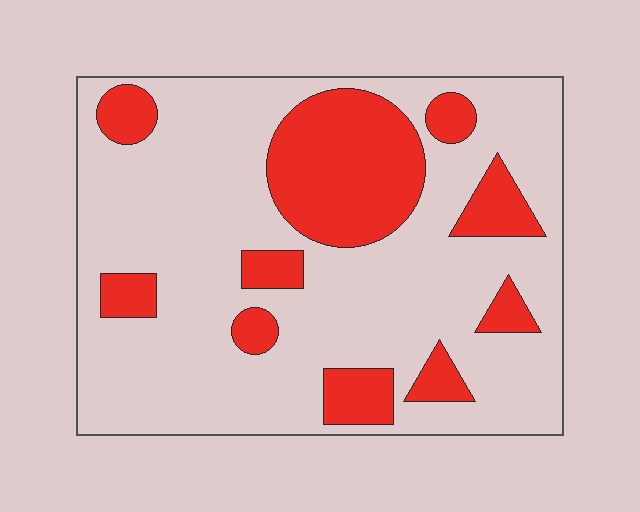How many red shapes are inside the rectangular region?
10.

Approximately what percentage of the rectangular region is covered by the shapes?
Approximately 25%.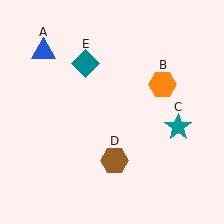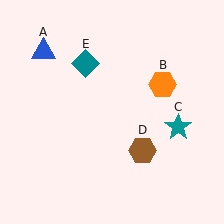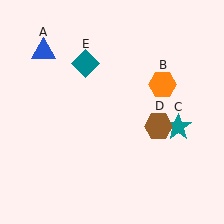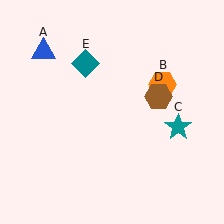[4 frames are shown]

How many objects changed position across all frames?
1 object changed position: brown hexagon (object D).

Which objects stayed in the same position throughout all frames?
Blue triangle (object A) and orange hexagon (object B) and teal star (object C) and teal diamond (object E) remained stationary.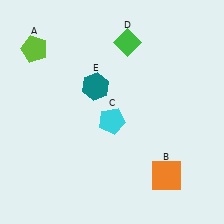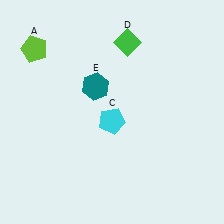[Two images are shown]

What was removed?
The orange square (B) was removed in Image 2.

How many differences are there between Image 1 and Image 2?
There is 1 difference between the two images.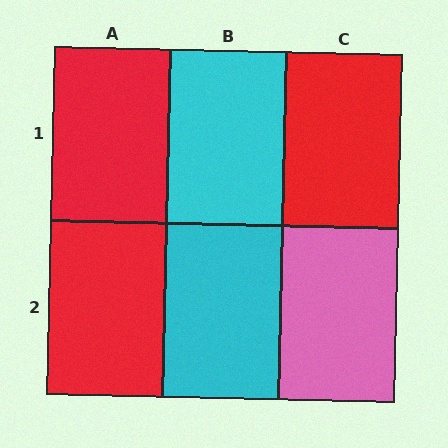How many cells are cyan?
2 cells are cyan.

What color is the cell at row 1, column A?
Red.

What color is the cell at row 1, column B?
Cyan.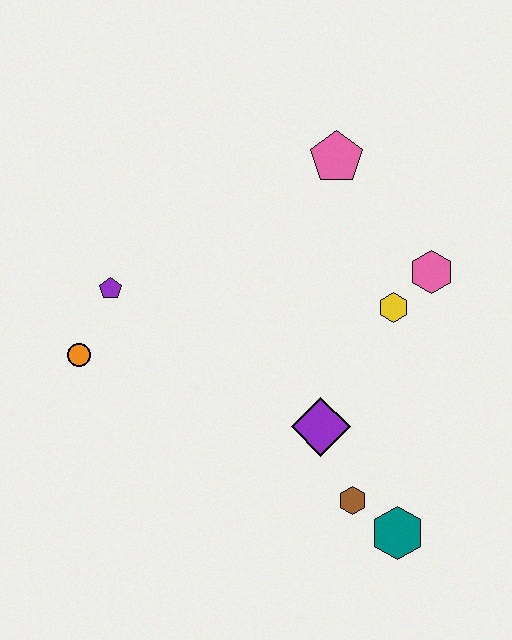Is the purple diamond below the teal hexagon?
No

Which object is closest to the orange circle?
The purple pentagon is closest to the orange circle.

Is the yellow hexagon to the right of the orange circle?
Yes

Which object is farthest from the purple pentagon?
The teal hexagon is farthest from the purple pentagon.